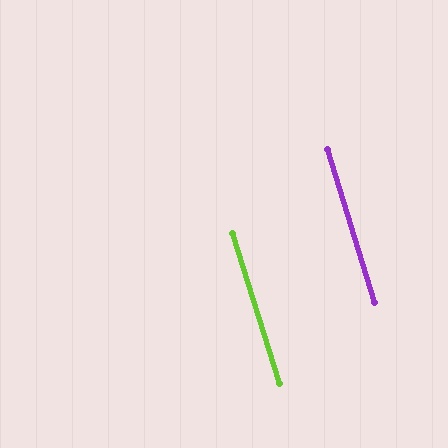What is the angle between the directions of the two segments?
Approximately 0 degrees.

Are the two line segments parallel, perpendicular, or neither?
Parallel — their directions differ by only 0.4°.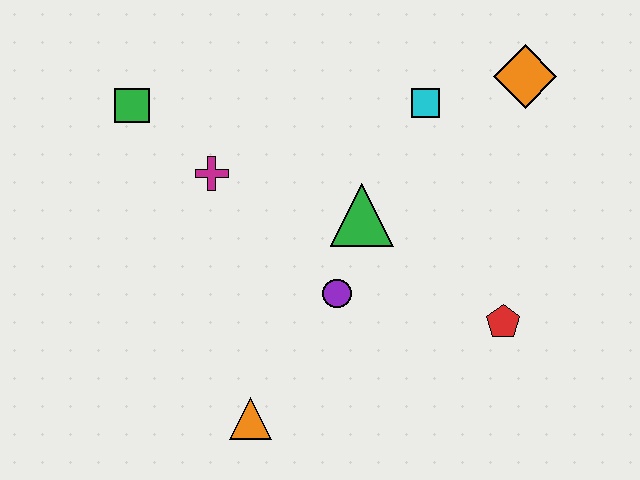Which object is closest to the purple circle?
The green triangle is closest to the purple circle.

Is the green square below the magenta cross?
No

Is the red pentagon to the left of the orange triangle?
No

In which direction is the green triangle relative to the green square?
The green triangle is to the right of the green square.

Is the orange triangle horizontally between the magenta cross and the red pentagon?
Yes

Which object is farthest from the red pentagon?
The green square is farthest from the red pentagon.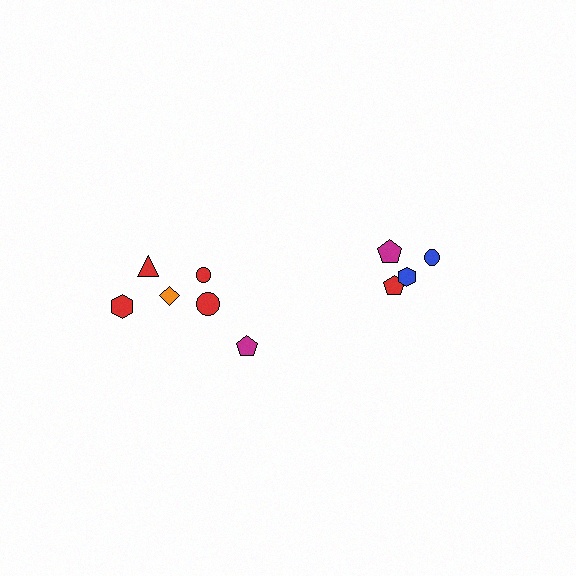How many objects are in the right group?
There are 4 objects.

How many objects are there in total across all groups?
There are 10 objects.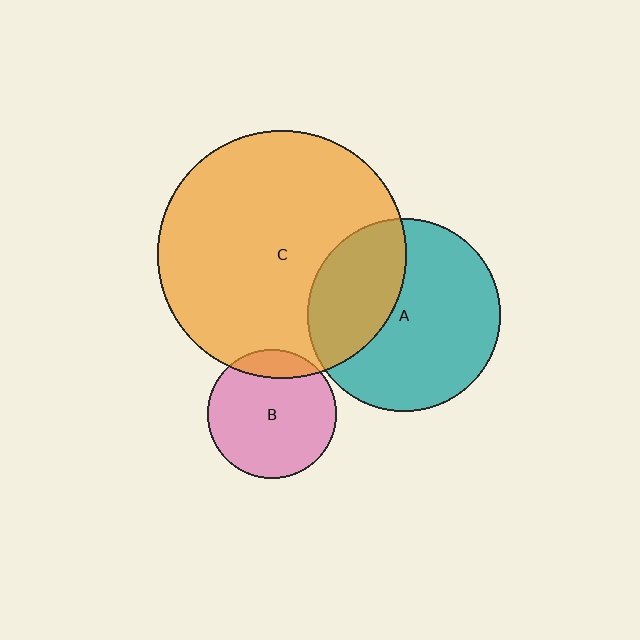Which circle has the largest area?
Circle C (orange).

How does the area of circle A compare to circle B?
Approximately 2.2 times.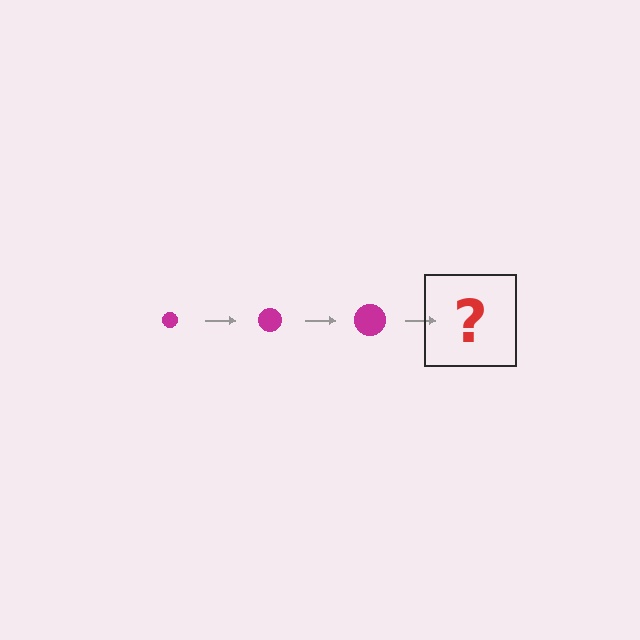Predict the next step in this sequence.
The next step is a magenta circle, larger than the previous one.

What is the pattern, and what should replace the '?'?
The pattern is that the circle gets progressively larger each step. The '?' should be a magenta circle, larger than the previous one.